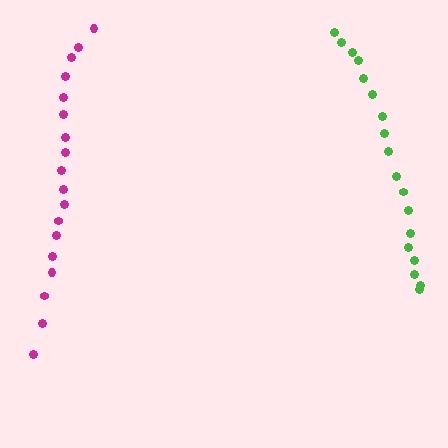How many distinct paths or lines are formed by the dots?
There are 2 distinct paths.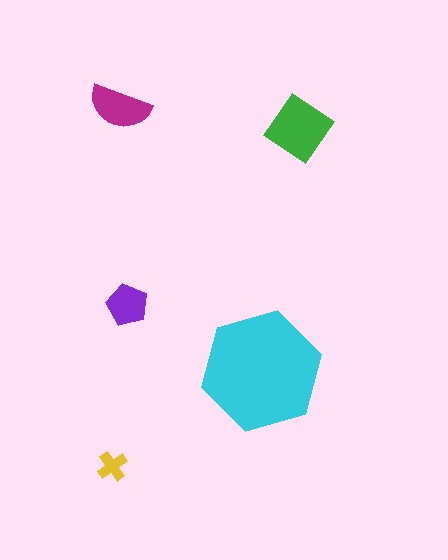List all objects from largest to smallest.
The cyan hexagon, the green diamond, the magenta semicircle, the purple pentagon, the yellow cross.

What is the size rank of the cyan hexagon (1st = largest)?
1st.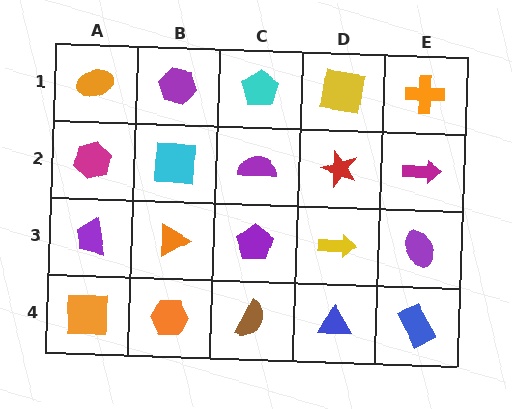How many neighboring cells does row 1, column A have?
2.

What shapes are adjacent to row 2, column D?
A yellow square (row 1, column D), a yellow arrow (row 3, column D), a purple semicircle (row 2, column C), a magenta arrow (row 2, column E).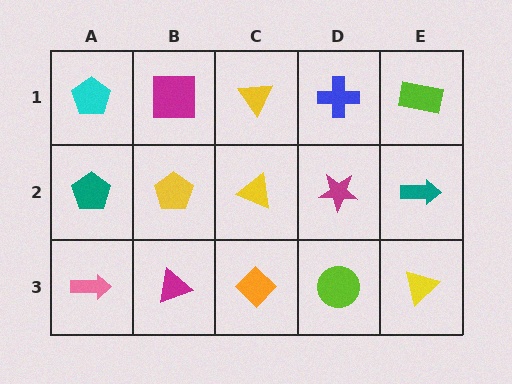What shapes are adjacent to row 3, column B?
A yellow pentagon (row 2, column B), a pink arrow (row 3, column A), an orange diamond (row 3, column C).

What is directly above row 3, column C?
A yellow triangle.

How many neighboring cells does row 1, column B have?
3.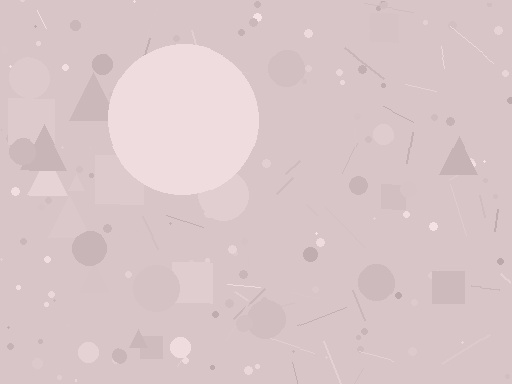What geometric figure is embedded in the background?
A circle is embedded in the background.